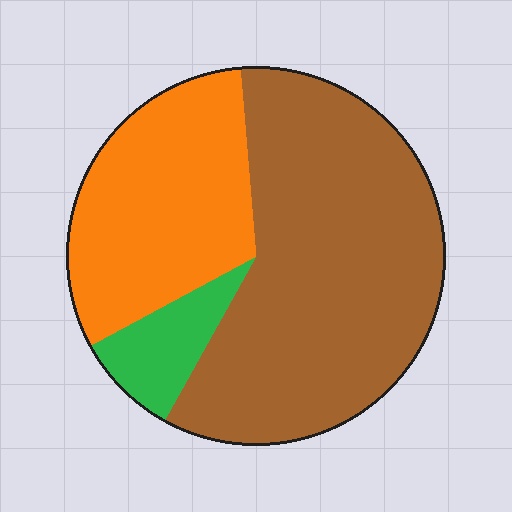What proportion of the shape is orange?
Orange takes up about one third (1/3) of the shape.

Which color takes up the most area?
Brown, at roughly 60%.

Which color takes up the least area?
Green, at roughly 10%.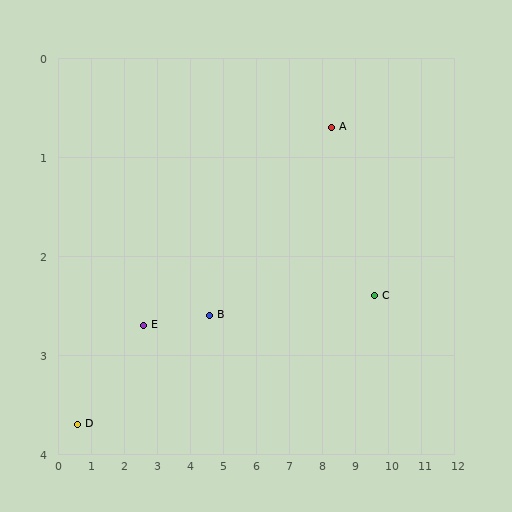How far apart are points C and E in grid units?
Points C and E are about 7.0 grid units apart.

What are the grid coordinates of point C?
Point C is at approximately (9.6, 2.4).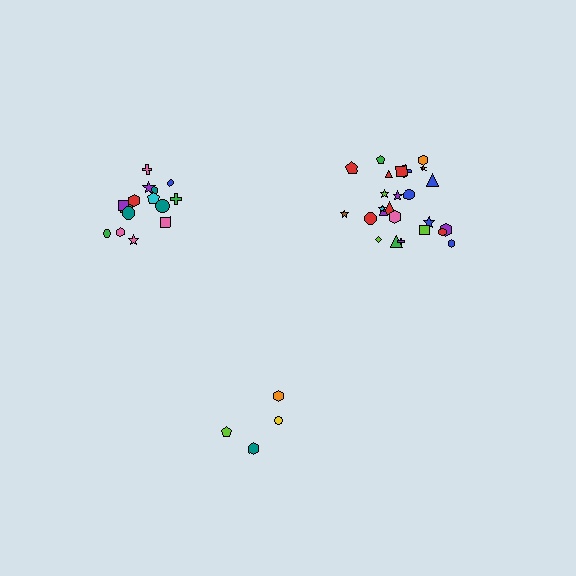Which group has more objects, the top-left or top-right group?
The top-right group.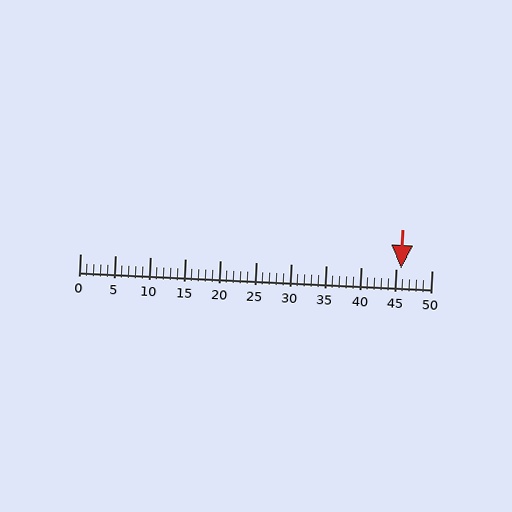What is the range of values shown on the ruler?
The ruler shows values from 0 to 50.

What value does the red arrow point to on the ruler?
The red arrow points to approximately 46.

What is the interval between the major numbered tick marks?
The major tick marks are spaced 5 units apart.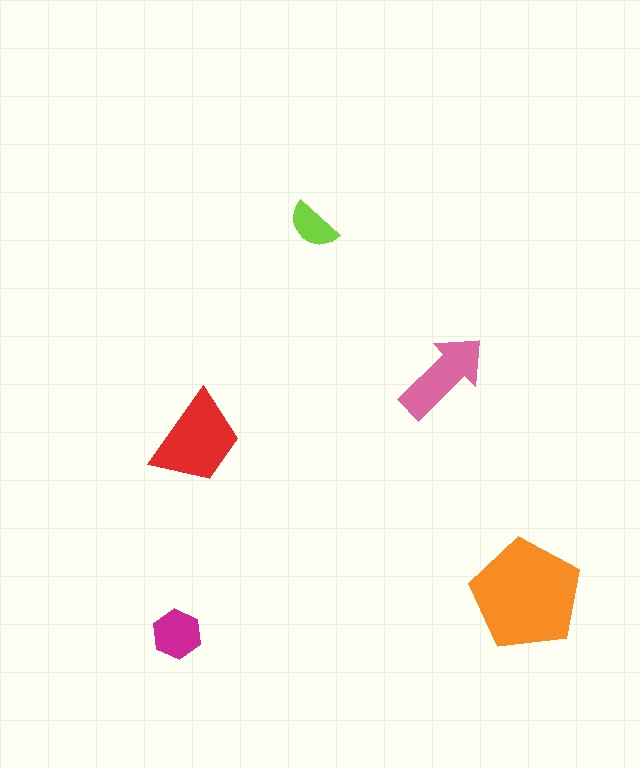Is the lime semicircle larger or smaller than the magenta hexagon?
Smaller.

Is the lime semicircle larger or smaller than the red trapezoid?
Smaller.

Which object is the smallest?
The lime semicircle.